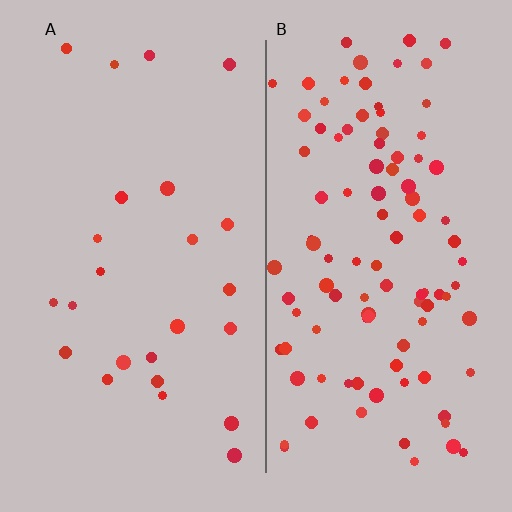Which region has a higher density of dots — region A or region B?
B (the right).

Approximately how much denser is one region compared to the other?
Approximately 4.1× — region B over region A.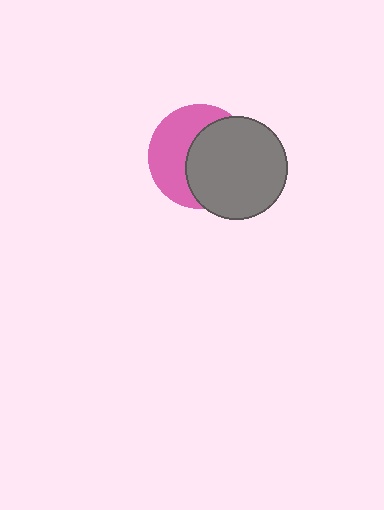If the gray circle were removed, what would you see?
You would see the complete pink circle.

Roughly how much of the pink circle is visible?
About half of it is visible (roughly 46%).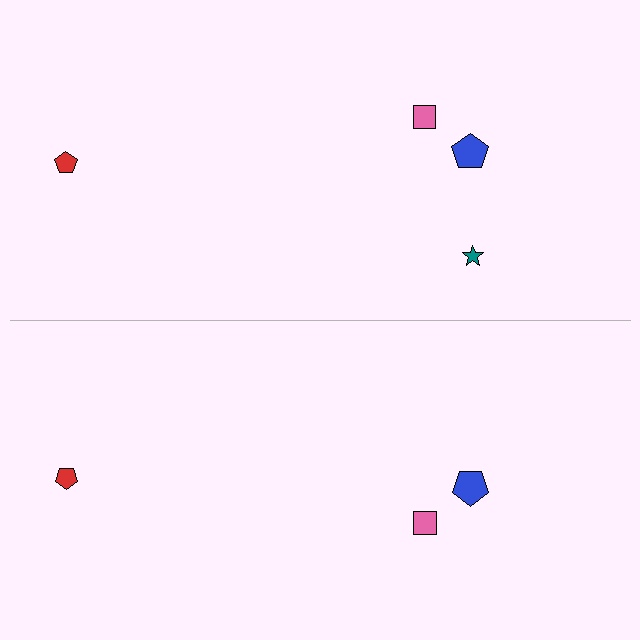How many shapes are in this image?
There are 7 shapes in this image.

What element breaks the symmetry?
A teal star is missing from the bottom side.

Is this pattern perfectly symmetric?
No, the pattern is not perfectly symmetric. A teal star is missing from the bottom side.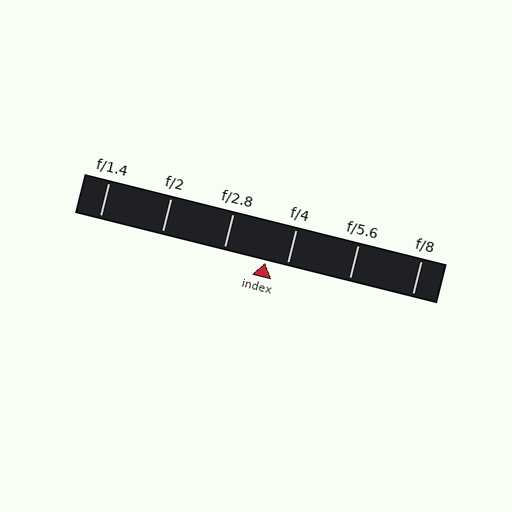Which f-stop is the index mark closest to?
The index mark is closest to f/4.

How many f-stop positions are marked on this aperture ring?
There are 6 f-stop positions marked.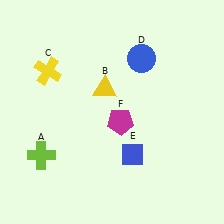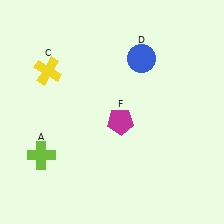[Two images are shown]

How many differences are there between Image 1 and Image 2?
There are 2 differences between the two images.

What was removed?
The yellow triangle (B), the blue diamond (E) were removed in Image 2.